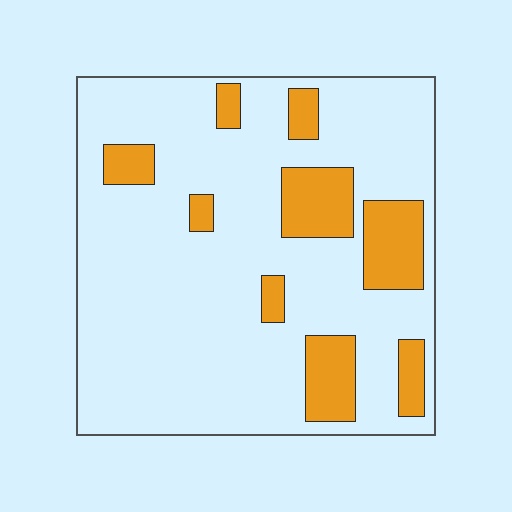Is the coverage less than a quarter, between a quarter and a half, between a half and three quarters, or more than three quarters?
Less than a quarter.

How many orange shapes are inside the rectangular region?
9.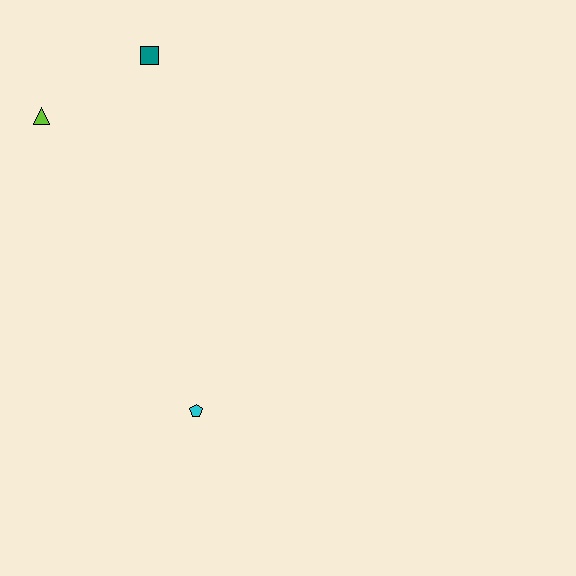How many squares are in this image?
There is 1 square.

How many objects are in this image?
There are 3 objects.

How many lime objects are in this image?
There is 1 lime object.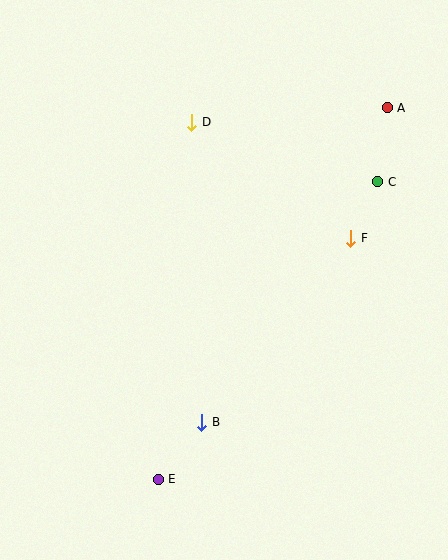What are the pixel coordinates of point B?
Point B is at (202, 422).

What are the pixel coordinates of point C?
Point C is at (378, 182).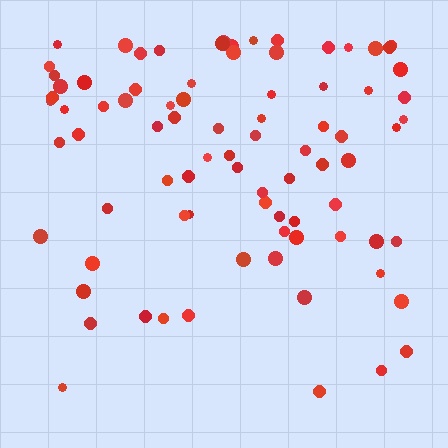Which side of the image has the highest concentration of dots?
The top.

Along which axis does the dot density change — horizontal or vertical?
Vertical.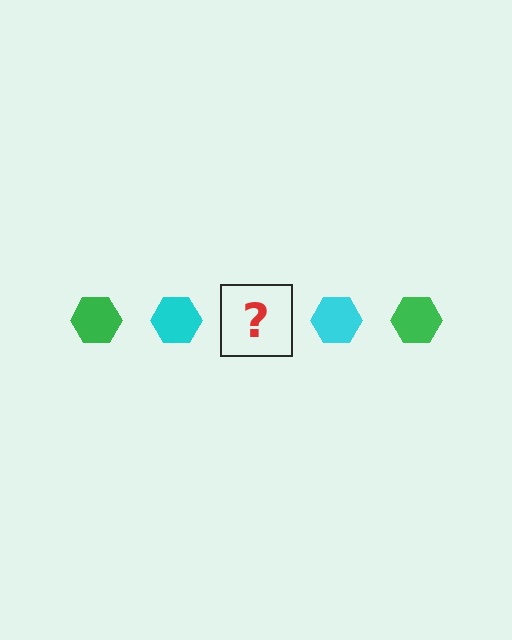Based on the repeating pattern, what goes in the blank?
The blank should be a green hexagon.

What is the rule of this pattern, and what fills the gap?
The rule is that the pattern cycles through green, cyan hexagons. The gap should be filled with a green hexagon.